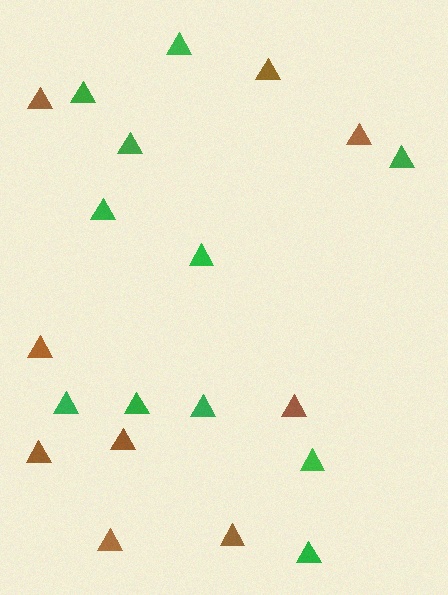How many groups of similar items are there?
There are 2 groups: one group of green triangles (11) and one group of brown triangles (9).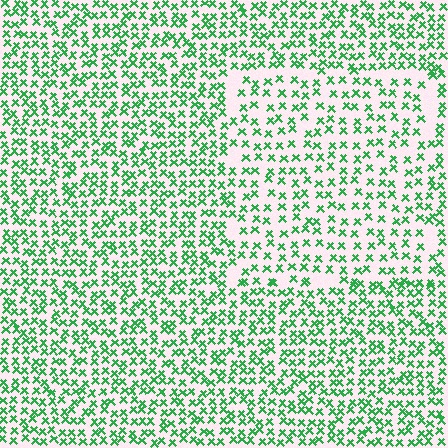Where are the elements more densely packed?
The elements are more densely packed outside the rectangle boundary.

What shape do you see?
I see a rectangle.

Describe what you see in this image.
The image contains small green elements arranged at two different densities. A rectangle-shaped region is visible where the elements are less densely packed than the surrounding area.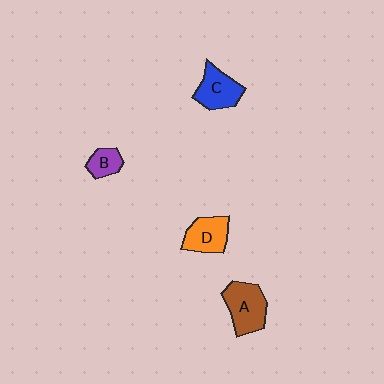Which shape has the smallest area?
Shape B (purple).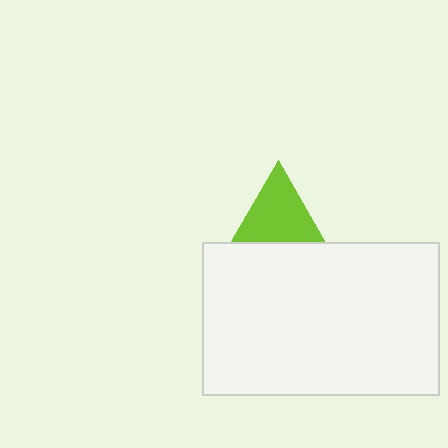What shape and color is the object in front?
The object in front is a white rectangle.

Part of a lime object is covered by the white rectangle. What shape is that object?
It is a triangle.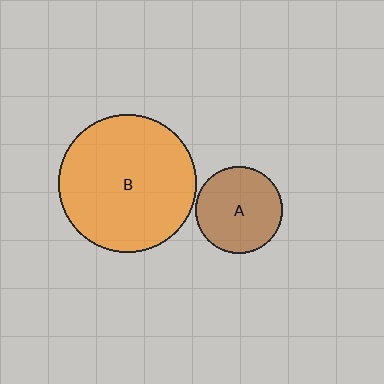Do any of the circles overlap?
No, none of the circles overlap.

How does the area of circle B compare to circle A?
Approximately 2.5 times.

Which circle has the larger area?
Circle B (orange).